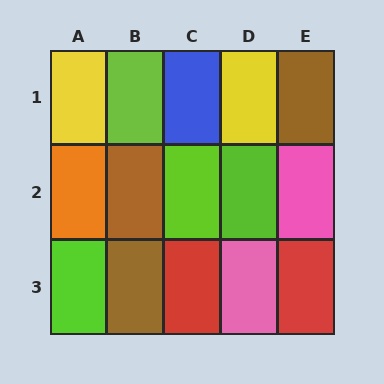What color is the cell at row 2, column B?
Brown.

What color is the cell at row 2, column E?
Pink.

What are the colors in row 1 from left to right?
Yellow, lime, blue, yellow, brown.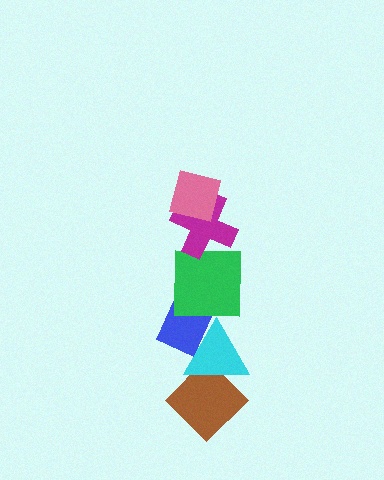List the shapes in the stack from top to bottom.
From top to bottom: the pink square, the magenta cross, the green square, the blue rectangle, the cyan triangle, the brown diamond.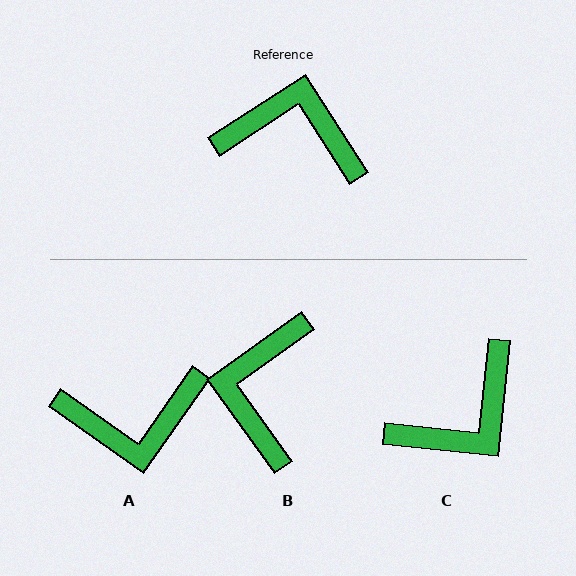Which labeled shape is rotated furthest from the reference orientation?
A, about 158 degrees away.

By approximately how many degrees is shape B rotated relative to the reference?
Approximately 93 degrees counter-clockwise.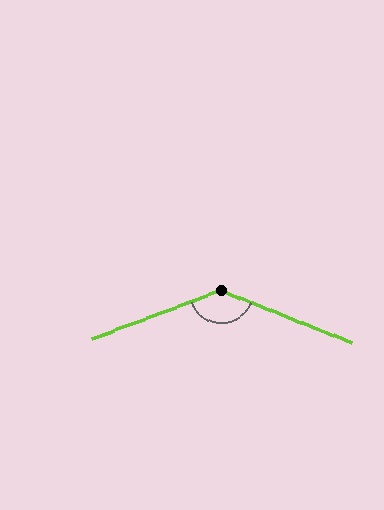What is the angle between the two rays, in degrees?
Approximately 138 degrees.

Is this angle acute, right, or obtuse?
It is obtuse.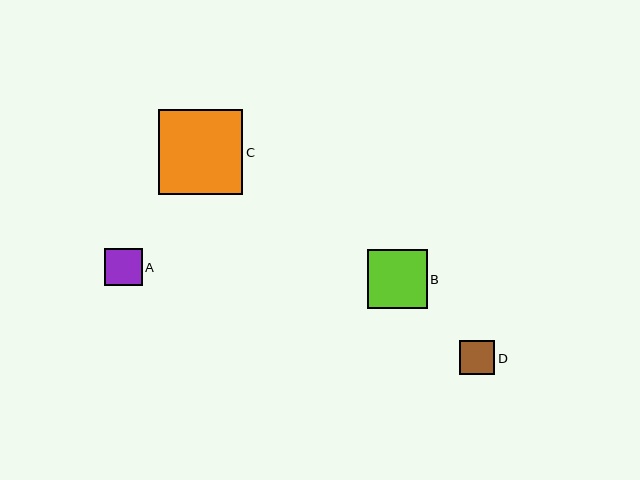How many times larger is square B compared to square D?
Square B is approximately 1.7 times the size of square D.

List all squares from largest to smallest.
From largest to smallest: C, B, A, D.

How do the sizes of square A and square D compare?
Square A and square D are approximately the same size.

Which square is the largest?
Square C is the largest with a size of approximately 85 pixels.